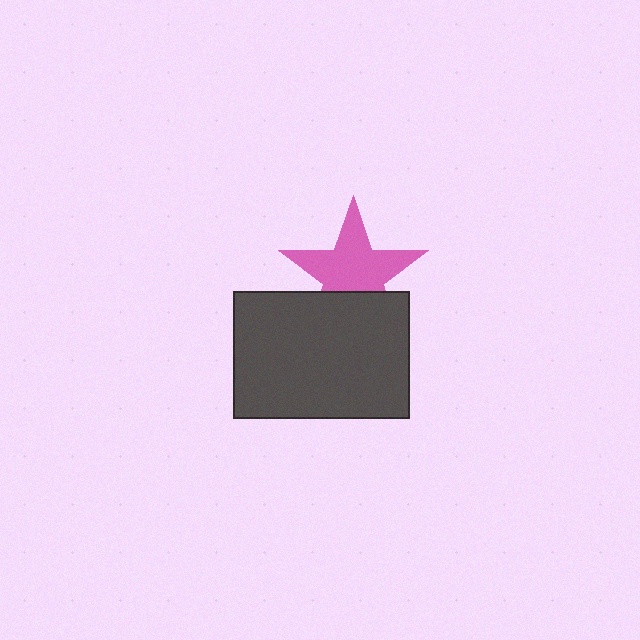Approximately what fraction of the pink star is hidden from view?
Roughly 30% of the pink star is hidden behind the dark gray rectangle.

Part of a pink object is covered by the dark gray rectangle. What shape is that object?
It is a star.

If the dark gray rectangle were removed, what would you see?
You would see the complete pink star.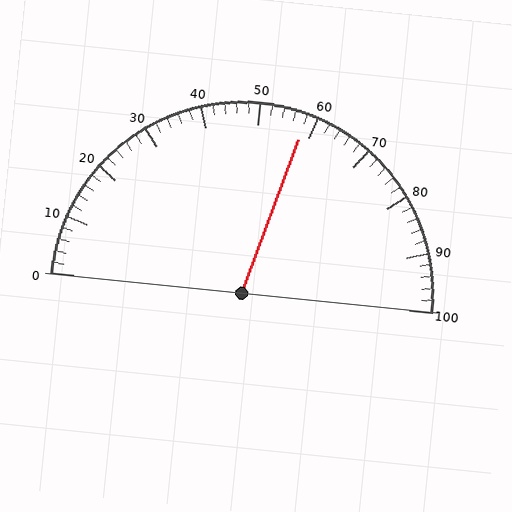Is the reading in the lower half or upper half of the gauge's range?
The reading is in the upper half of the range (0 to 100).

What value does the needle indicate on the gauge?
The needle indicates approximately 58.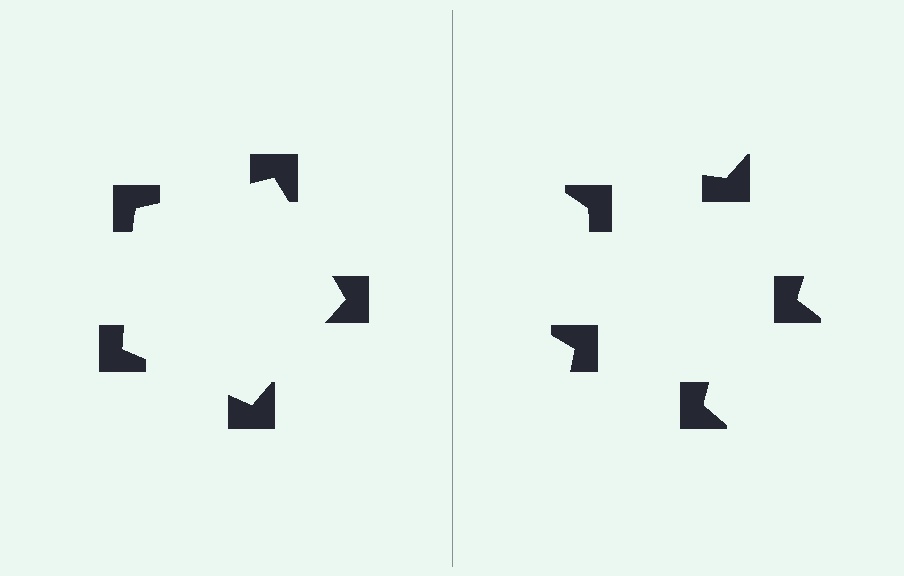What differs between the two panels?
The notched squares are positioned identically on both sides; only the wedge orientations differ. On the left they align to a pentagon; on the right they are misaligned.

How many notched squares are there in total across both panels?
10 — 5 on each side.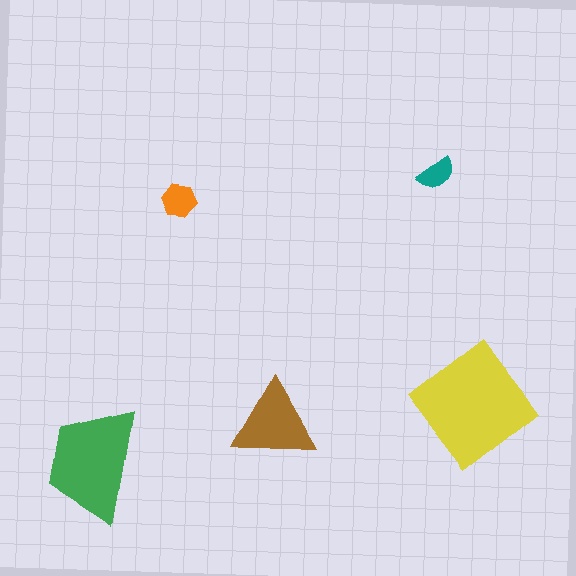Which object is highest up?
The teal semicircle is topmost.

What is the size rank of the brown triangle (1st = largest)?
3rd.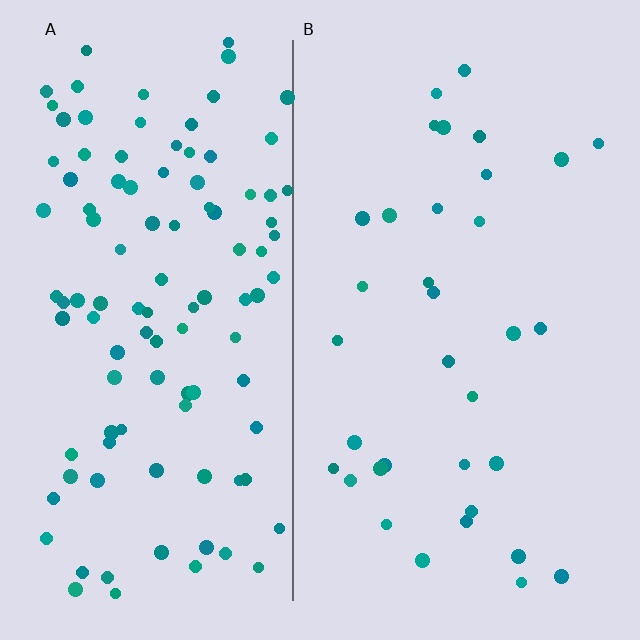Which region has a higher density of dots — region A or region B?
A (the left).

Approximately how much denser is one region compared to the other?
Approximately 3.2× — region A over region B.